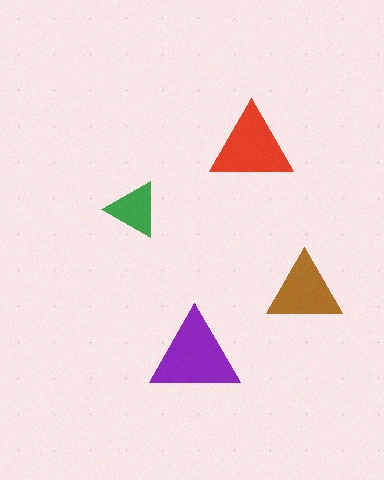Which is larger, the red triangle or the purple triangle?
The purple one.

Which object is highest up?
The red triangle is topmost.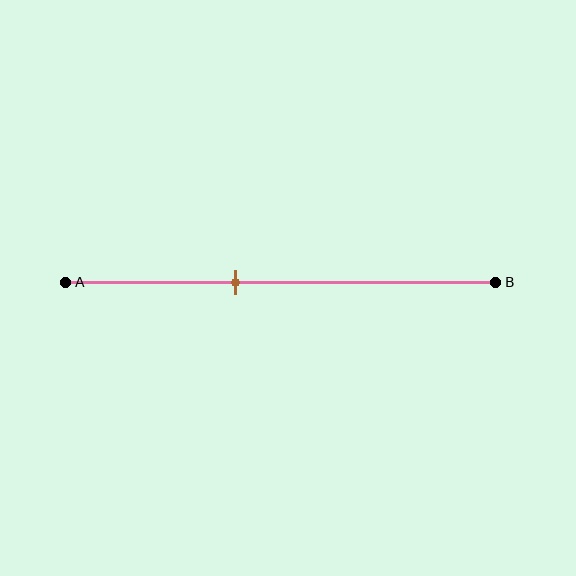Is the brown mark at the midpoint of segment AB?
No, the mark is at about 40% from A, not at the 50% midpoint.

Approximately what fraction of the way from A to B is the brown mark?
The brown mark is approximately 40% of the way from A to B.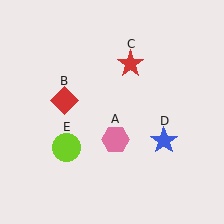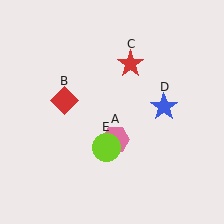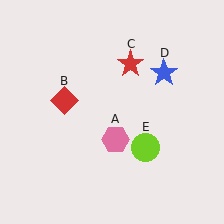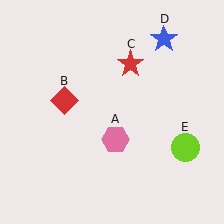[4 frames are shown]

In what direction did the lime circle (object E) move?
The lime circle (object E) moved right.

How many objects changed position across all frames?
2 objects changed position: blue star (object D), lime circle (object E).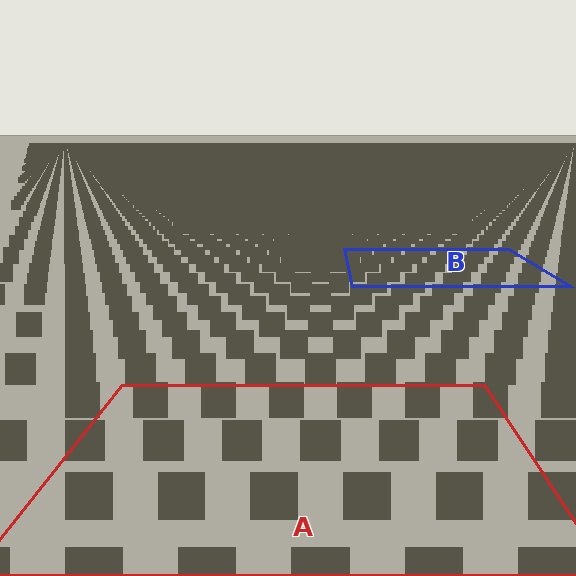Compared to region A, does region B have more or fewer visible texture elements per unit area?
Region B has more texture elements per unit area — they are packed more densely because it is farther away.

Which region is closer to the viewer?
Region A is closer. The texture elements there are larger and more spread out.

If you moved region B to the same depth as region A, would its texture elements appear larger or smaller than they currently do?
They would appear larger. At a closer depth, the same texture elements are projected at a bigger on-screen size.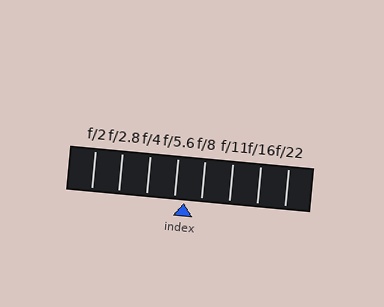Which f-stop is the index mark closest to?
The index mark is closest to f/5.6.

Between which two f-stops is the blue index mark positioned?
The index mark is between f/5.6 and f/8.